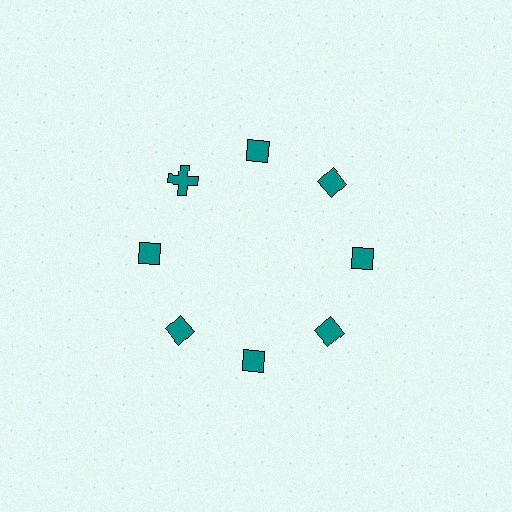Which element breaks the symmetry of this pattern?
The teal cross at roughly the 10 o'clock position breaks the symmetry. All other shapes are teal diamonds.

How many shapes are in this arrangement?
There are 8 shapes arranged in a ring pattern.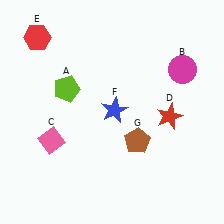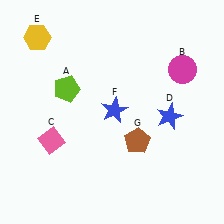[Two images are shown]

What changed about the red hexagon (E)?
In Image 1, E is red. In Image 2, it changed to yellow.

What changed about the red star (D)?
In Image 1, D is red. In Image 2, it changed to blue.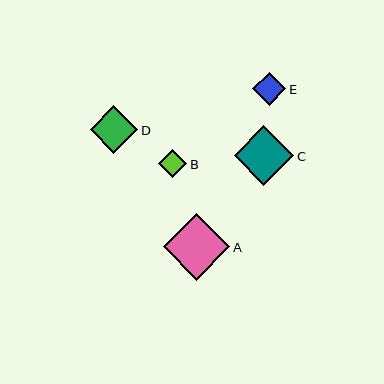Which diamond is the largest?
Diamond A is the largest with a size of approximately 67 pixels.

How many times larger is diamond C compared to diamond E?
Diamond C is approximately 1.8 times the size of diamond E.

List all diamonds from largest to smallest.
From largest to smallest: A, C, D, E, B.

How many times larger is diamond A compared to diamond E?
Diamond A is approximately 2.0 times the size of diamond E.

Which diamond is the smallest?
Diamond B is the smallest with a size of approximately 28 pixels.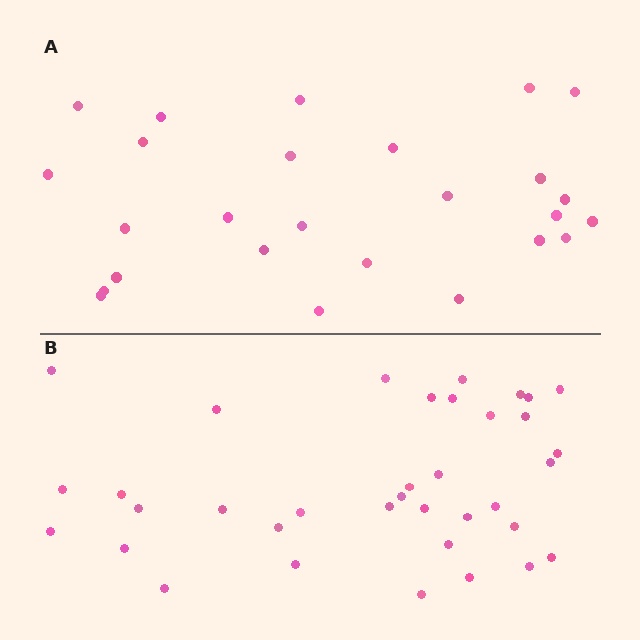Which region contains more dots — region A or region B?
Region B (the bottom region) has more dots.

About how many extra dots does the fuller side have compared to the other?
Region B has roughly 10 or so more dots than region A.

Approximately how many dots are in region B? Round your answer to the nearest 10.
About 40 dots. (The exact count is 36, which rounds to 40.)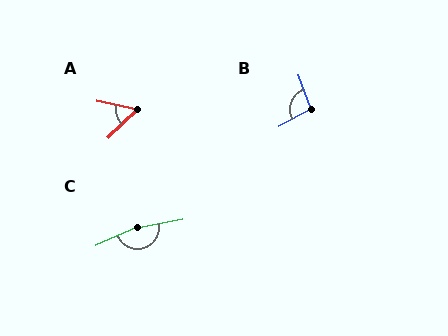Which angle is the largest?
C, at approximately 166 degrees.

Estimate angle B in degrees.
Approximately 98 degrees.